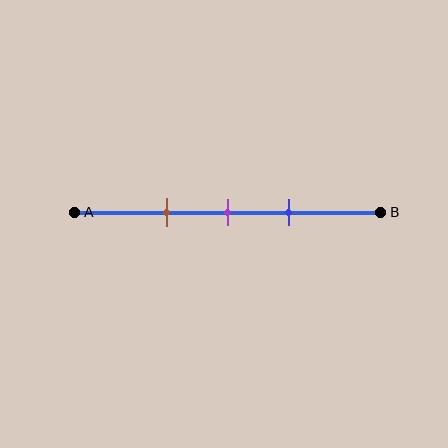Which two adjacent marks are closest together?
The purple and blue marks are the closest adjacent pair.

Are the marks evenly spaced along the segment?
Yes, the marks are approximately evenly spaced.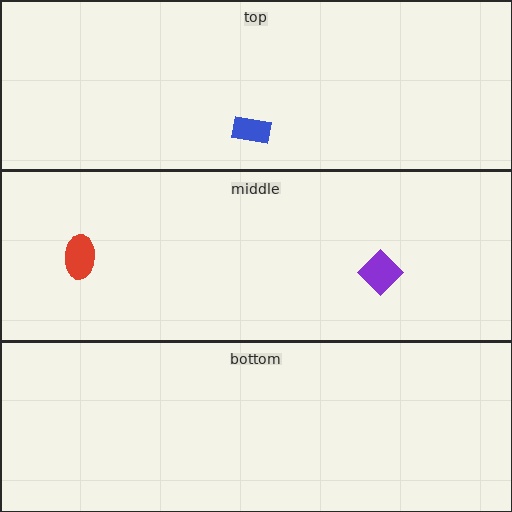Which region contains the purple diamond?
The middle region.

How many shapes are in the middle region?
2.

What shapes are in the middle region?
The purple diamond, the red ellipse.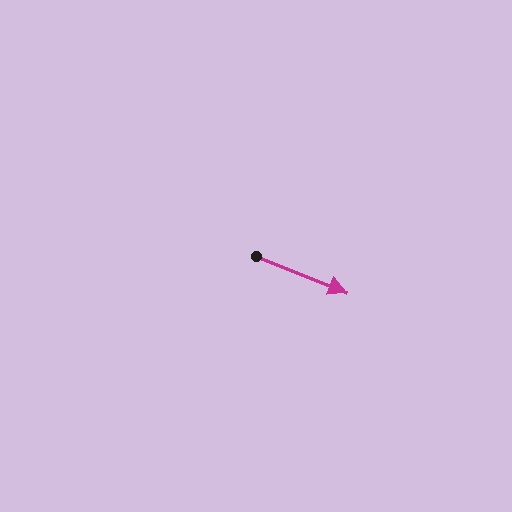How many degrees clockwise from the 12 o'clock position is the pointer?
Approximately 112 degrees.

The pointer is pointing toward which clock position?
Roughly 4 o'clock.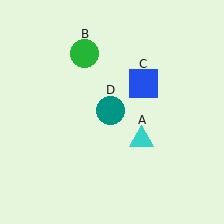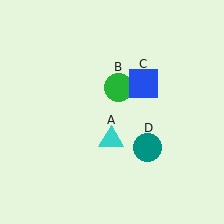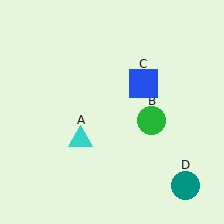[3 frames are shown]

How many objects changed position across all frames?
3 objects changed position: cyan triangle (object A), green circle (object B), teal circle (object D).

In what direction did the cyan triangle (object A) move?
The cyan triangle (object A) moved left.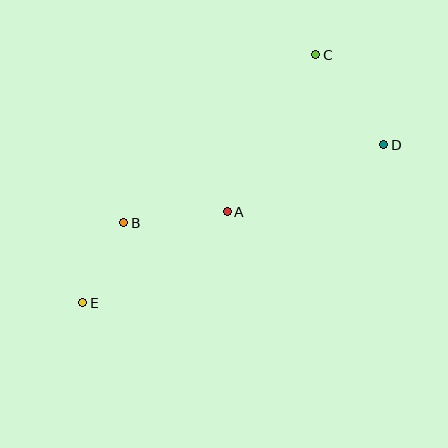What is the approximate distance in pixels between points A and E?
The distance between A and E is approximately 171 pixels.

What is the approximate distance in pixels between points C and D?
The distance between C and D is approximately 113 pixels.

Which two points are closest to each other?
Points B and E are closest to each other.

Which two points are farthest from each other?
Points C and E are farthest from each other.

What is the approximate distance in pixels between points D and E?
The distance between D and E is approximately 340 pixels.